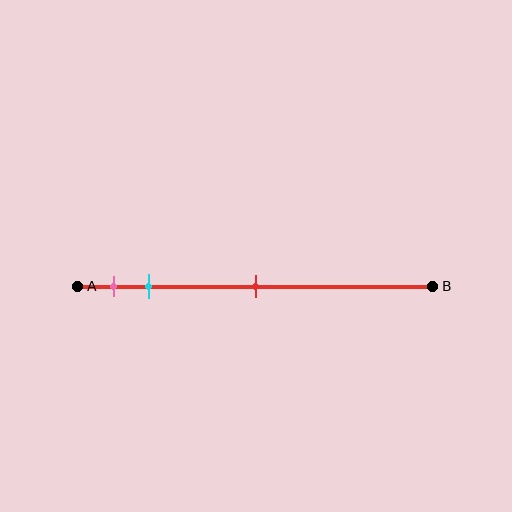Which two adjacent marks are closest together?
The pink and cyan marks are the closest adjacent pair.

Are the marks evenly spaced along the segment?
No, the marks are not evenly spaced.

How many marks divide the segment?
There are 3 marks dividing the segment.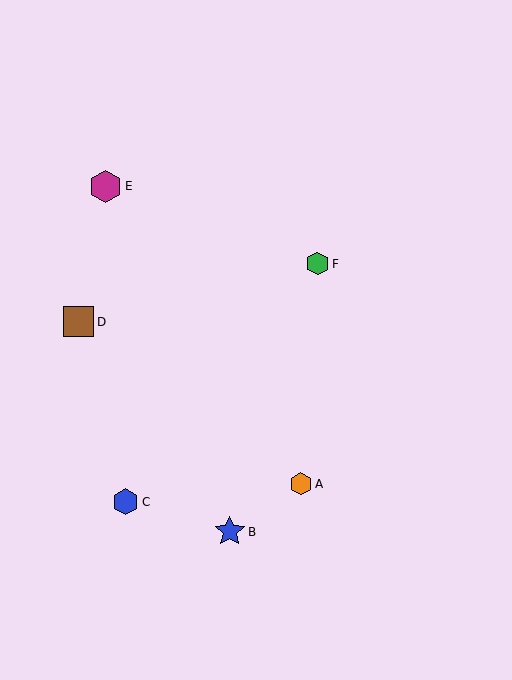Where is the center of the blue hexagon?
The center of the blue hexagon is at (126, 502).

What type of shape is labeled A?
Shape A is an orange hexagon.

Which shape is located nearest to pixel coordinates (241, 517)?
The blue star (labeled B) at (230, 532) is nearest to that location.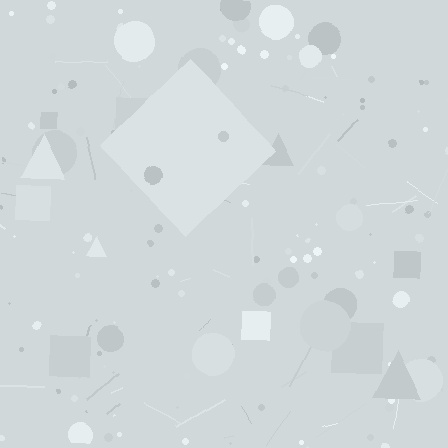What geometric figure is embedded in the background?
A diamond is embedded in the background.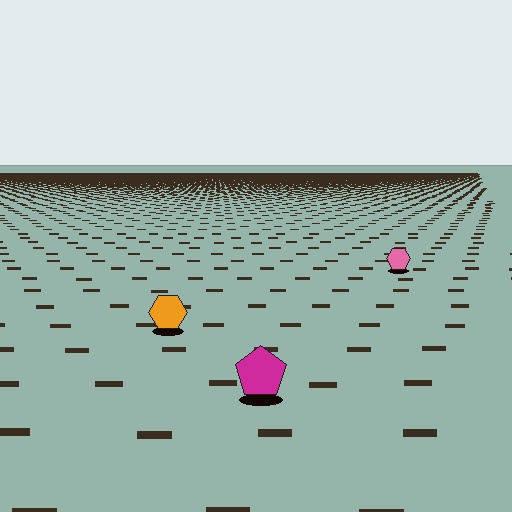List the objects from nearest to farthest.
From nearest to farthest: the magenta pentagon, the orange hexagon, the pink hexagon.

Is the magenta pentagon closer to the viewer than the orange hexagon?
Yes. The magenta pentagon is closer — you can tell from the texture gradient: the ground texture is coarser near it.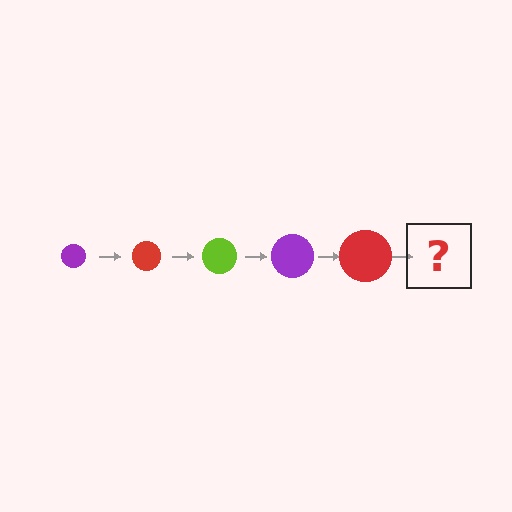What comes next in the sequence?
The next element should be a lime circle, larger than the previous one.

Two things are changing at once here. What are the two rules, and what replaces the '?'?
The two rules are that the circle grows larger each step and the color cycles through purple, red, and lime. The '?' should be a lime circle, larger than the previous one.